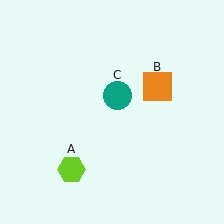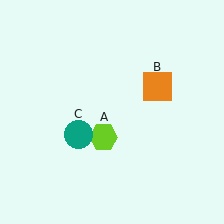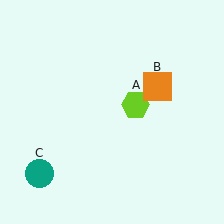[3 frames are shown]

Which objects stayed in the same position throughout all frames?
Orange square (object B) remained stationary.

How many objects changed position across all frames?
2 objects changed position: lime hexagon (object A), teal circle (object C).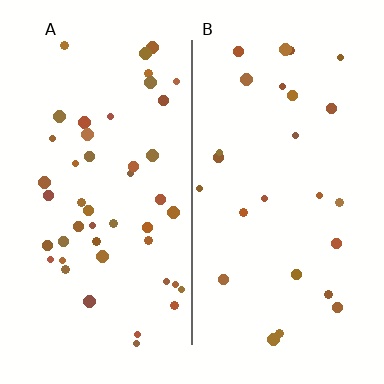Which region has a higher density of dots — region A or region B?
A (the left).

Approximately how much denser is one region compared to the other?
Approximately 1.8× — region A over region B.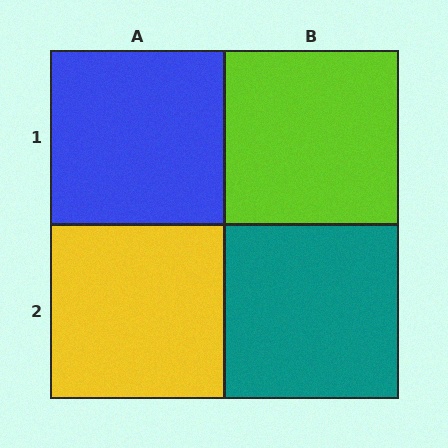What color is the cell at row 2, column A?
Yellow.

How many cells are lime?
1 cell is lime.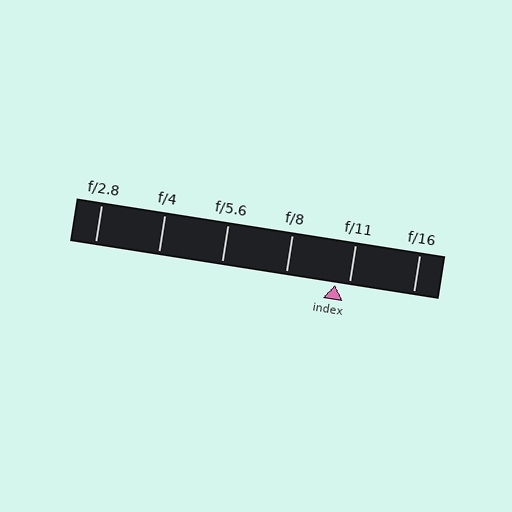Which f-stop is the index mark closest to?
The index mark is closest to f/11.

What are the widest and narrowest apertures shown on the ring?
The widest aperture shown is f/2.8 and the narrowest is f/16.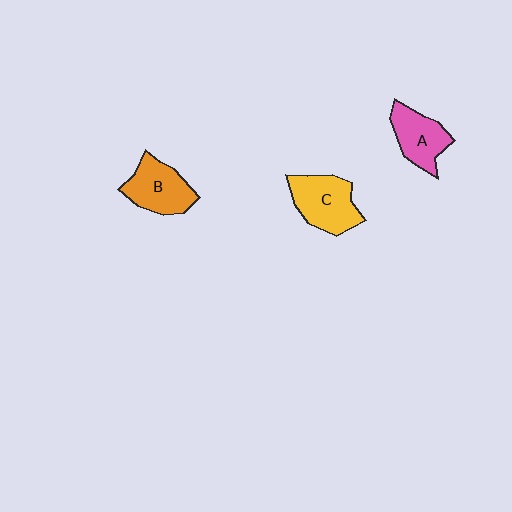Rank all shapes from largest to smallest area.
From largest to smallest: C (yellow), B (orange), A (pink).